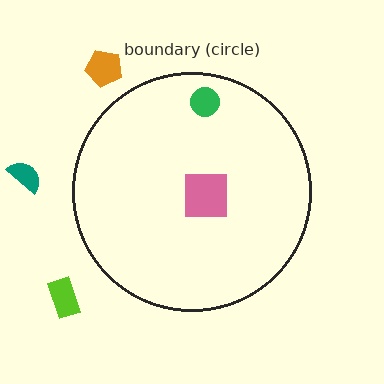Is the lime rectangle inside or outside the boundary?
Outside.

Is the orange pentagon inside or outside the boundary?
Outside.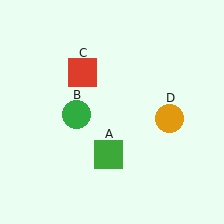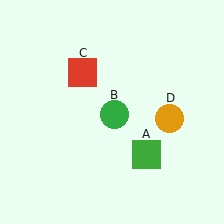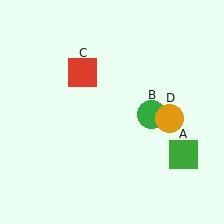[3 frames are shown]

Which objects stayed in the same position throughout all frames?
Red square (object C) and orange circle (object D) remained stationary.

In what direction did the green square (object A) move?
The green square (object A) moved right.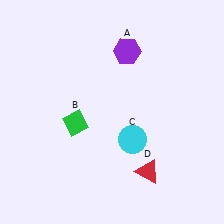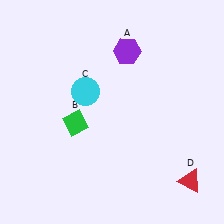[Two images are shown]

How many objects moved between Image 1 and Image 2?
2 objects moved between the two images.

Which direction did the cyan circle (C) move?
The cyan circle (C) moved up.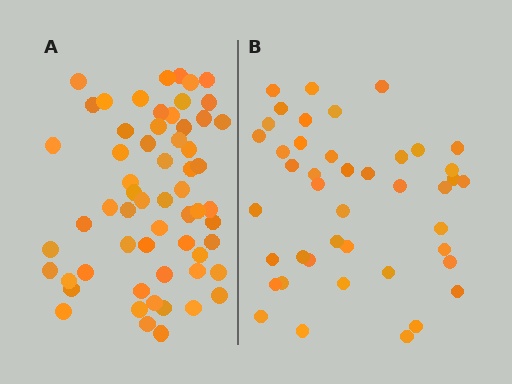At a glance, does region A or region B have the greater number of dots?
Region A (the left region) has more dots.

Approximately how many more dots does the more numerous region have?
Region A has approximately 15 more dots than region B.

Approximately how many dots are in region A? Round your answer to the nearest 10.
About 60 dots.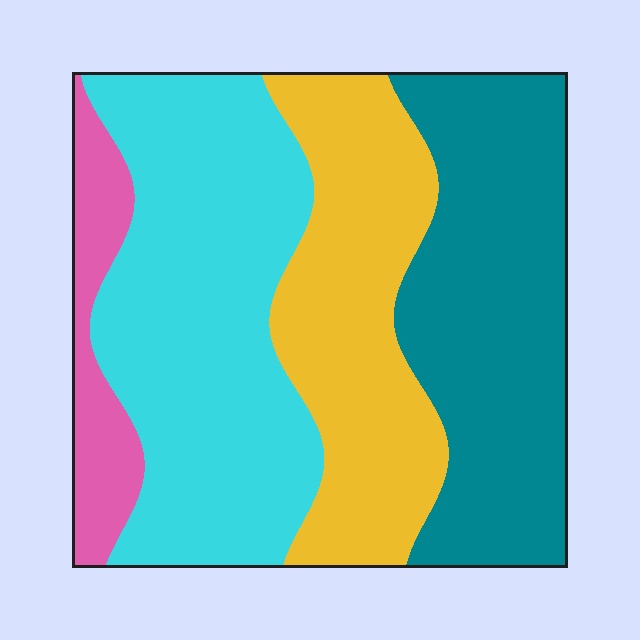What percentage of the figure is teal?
Teal covers 30% of the figure.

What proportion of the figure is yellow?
Yellow covers around 25% of the figure.